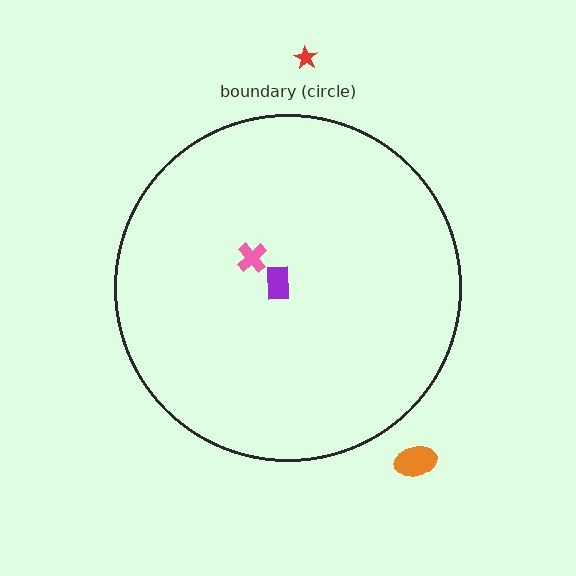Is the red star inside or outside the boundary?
Outside.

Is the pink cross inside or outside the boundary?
Inside.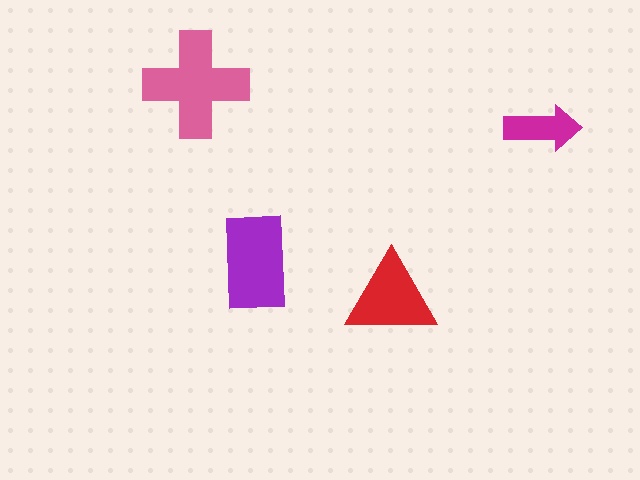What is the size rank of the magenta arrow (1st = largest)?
4th.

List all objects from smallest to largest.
The magenta arrow, the red triangle, the purple rectangle, the pink cross.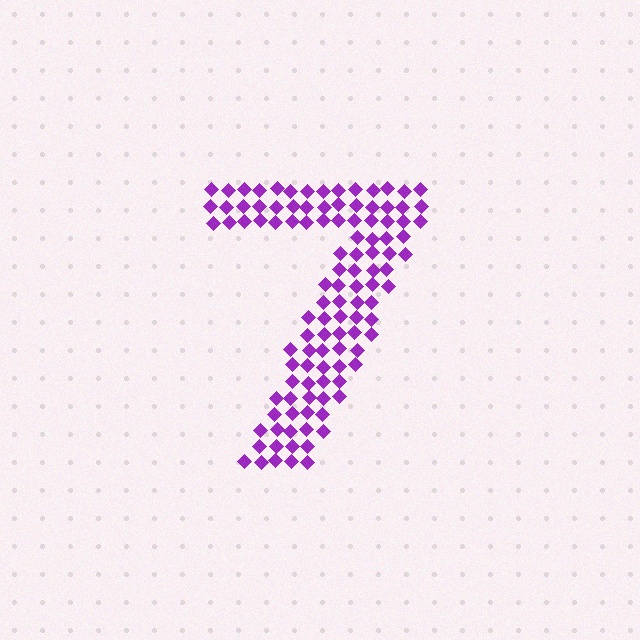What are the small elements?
The small elements are diamonds.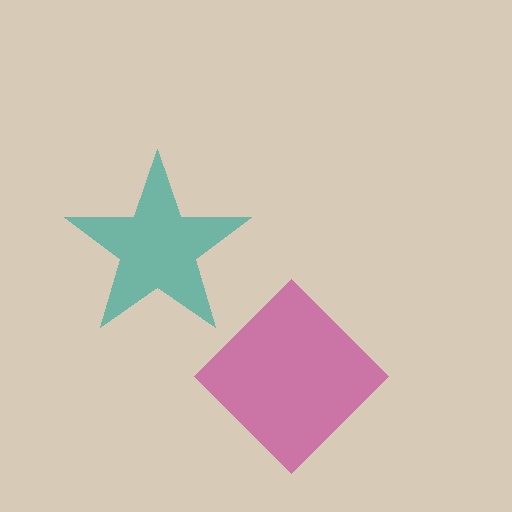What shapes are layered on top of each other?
The layered shapes are: a teal star, a magenta diamond.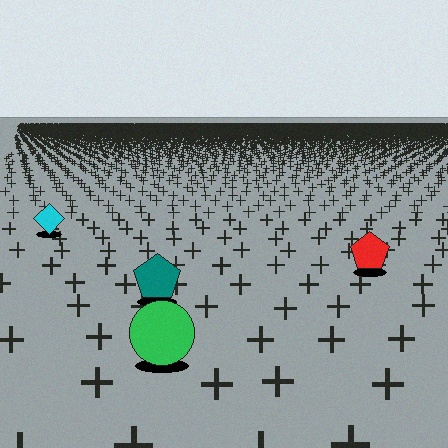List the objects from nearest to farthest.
From nearest to farthest: the green circle, the teal pentagon, the red pentagon, the cyan diamond.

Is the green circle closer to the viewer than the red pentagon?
Yes. The green circle is closer — you can tell from the texture gradient: the ground texture is coarser near it.